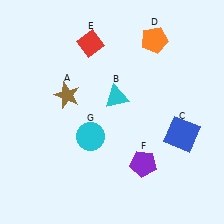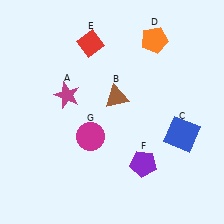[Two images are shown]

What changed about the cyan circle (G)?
In Image 1, G is cyan. In Image 2, it changed to magenta.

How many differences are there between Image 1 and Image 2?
There are 3 differences between the two images.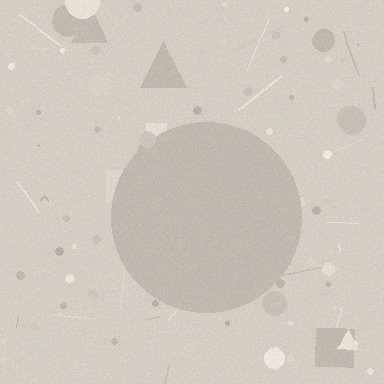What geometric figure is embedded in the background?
A circle is embedded in the background.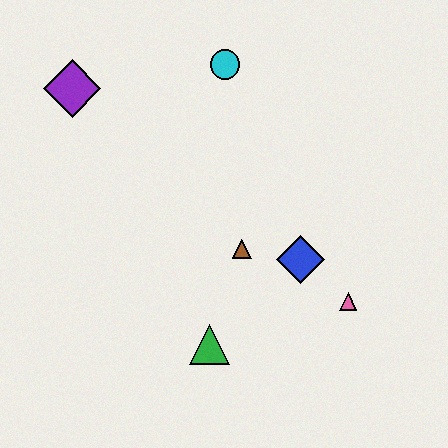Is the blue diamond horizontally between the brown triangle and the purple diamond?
No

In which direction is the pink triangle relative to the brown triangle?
The pink triangle is to the right of the brown triangle.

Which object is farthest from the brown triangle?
The purple diamond is farthest from the brown triangle.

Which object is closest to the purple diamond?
The cyan circle is closest to the purple diamond.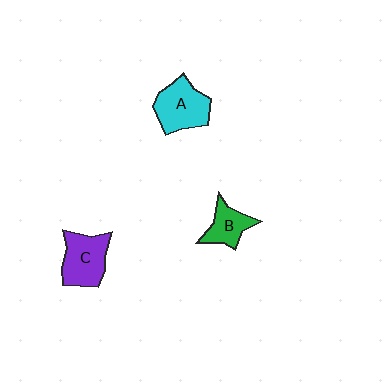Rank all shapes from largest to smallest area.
From largest to smallest: A (cyan), C (purple), B (green).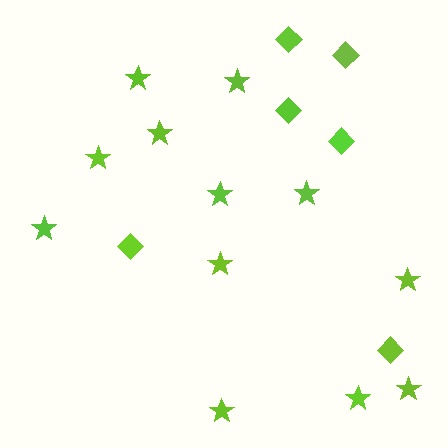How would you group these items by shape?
There are 2 groups: one group of stars (12) and one group of diamonds (6).